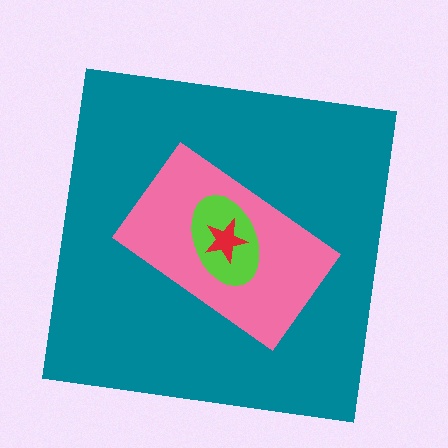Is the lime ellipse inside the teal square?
Yes.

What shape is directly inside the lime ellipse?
The red star.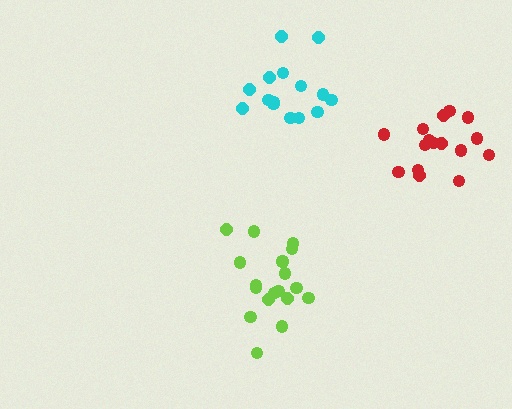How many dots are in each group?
Group 1: 16 dots, Group 2: 19 dots, Group 3: 15 dots (50 total).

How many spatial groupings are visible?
There are 3 spatial groupings.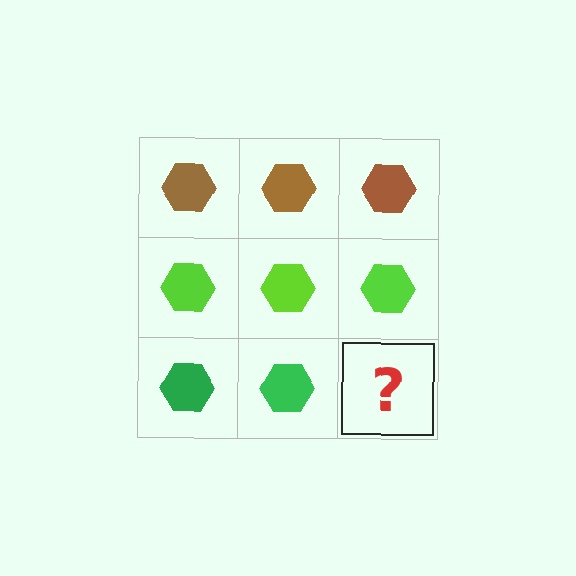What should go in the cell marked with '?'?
The missing cell should contain a green hexagon.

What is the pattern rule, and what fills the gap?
The rule is that each row has a consistent color. The gap should be filled with a green hexagon.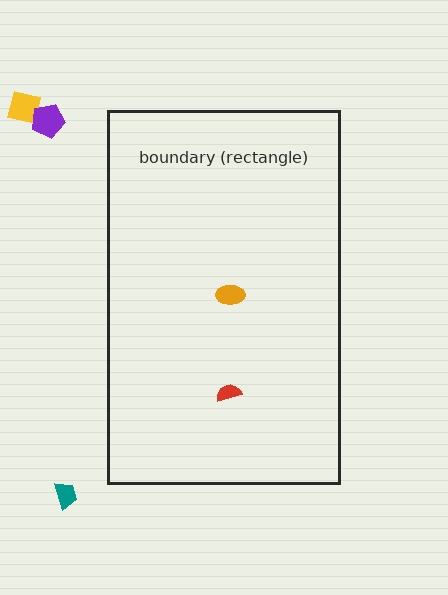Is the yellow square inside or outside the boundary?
Outside.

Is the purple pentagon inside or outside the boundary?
Outside.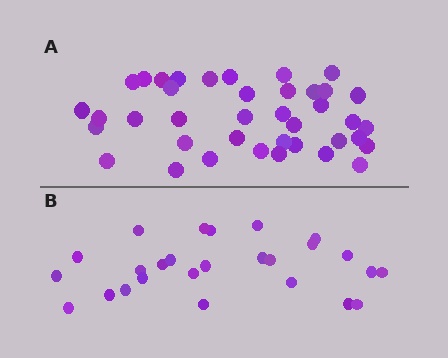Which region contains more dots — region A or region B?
Region A (the top region) has more dots.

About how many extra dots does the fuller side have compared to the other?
Region A has approximately 15 more dots than region B.